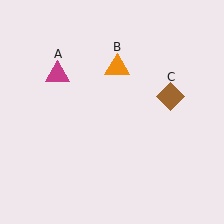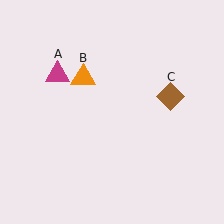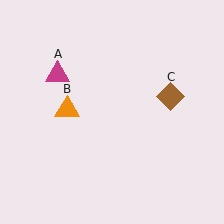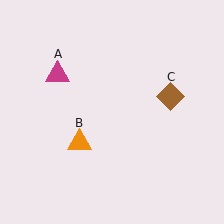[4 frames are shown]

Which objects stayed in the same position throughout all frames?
Magenta triangle (object A) and brown diamond (object C) remained stationary.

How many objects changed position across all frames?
1 object changed position: orange triangle (object B).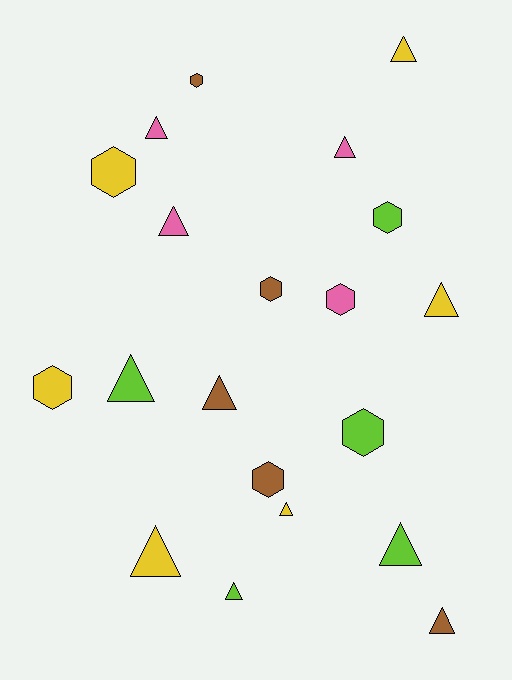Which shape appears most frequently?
Triangle, with 12 objects.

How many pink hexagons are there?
There is 1 pink hexagon.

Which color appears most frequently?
Yellow, with 6 objects.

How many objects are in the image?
There are 20 objects.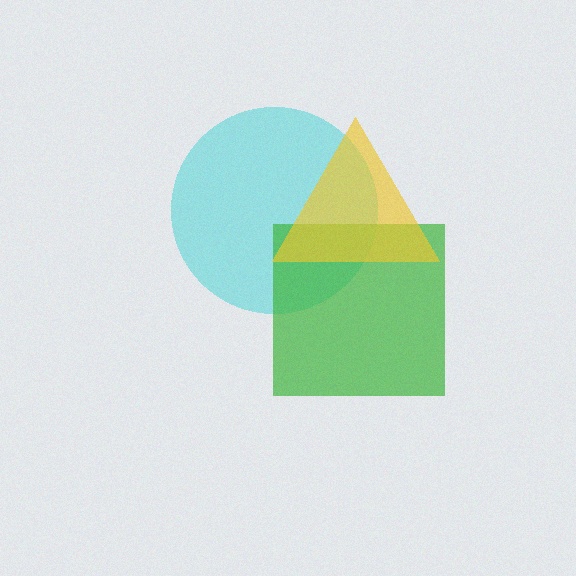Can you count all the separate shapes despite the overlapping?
Yes, there are 3 separate shapes.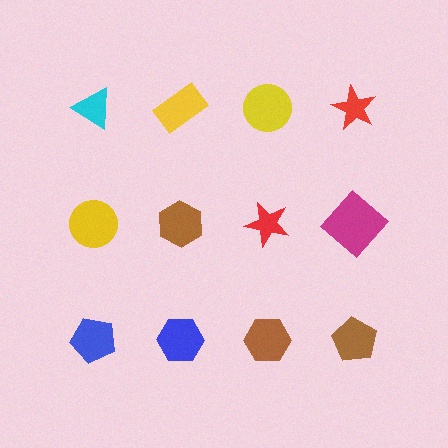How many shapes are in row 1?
4 shapes.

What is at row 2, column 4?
A magenta diamond.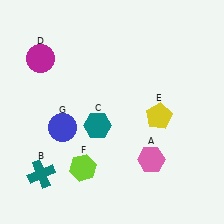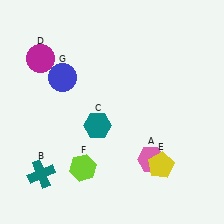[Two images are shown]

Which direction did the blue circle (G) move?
The blue circle (G) moved up.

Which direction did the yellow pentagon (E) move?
The yellow pentagon (E) moved down.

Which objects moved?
The objects that moved are: the yellow pentagon (E), the blue circle (G).